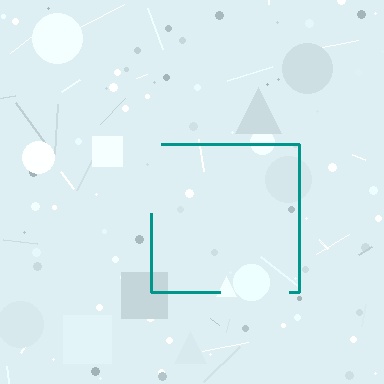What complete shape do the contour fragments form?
The contour fragments form a square.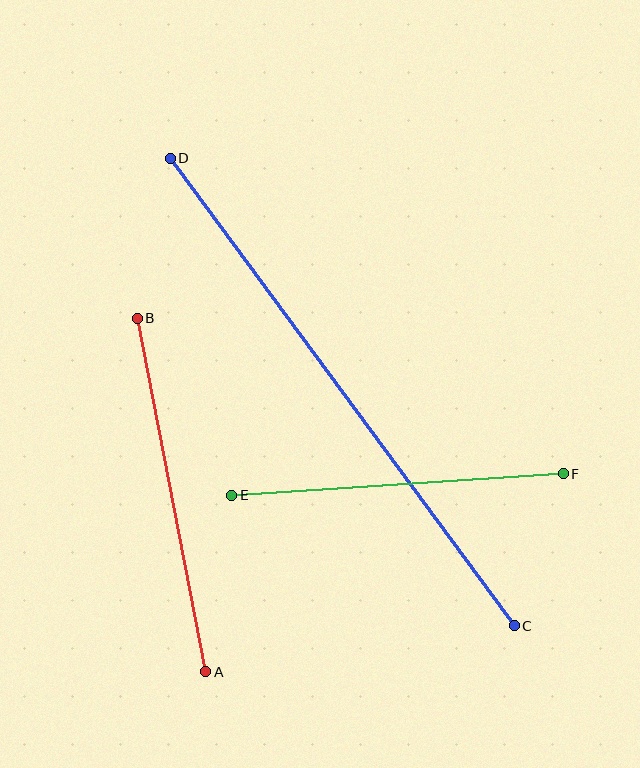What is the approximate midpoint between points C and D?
The midpoint is at approximately (342, 392) pixels.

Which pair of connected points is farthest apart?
Points C and D are farthest apart.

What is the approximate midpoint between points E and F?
The midpoint is at approximately (397, 484) pixels.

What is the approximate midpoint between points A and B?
The midpoint is at approximately (171, 495) pixels.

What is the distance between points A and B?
The distance is approximately 360 pixels.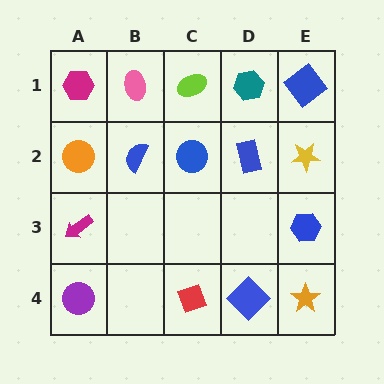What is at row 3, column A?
A magenta arrow.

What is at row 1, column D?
A teal hexagon.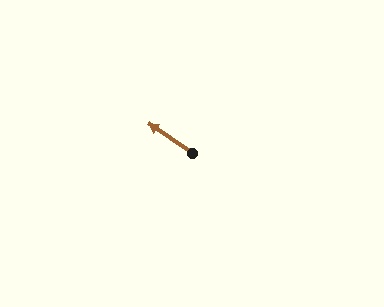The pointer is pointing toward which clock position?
Roughly 10 o'clock.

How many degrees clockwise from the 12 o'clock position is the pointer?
Approximately 305 degrees.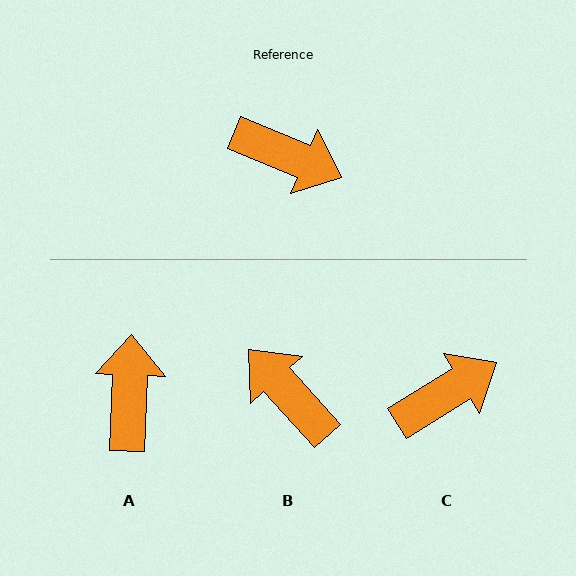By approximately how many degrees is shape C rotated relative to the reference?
Approximately 54 degrees counter-clockwise.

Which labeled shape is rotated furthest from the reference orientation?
B, about 155 degrees away.